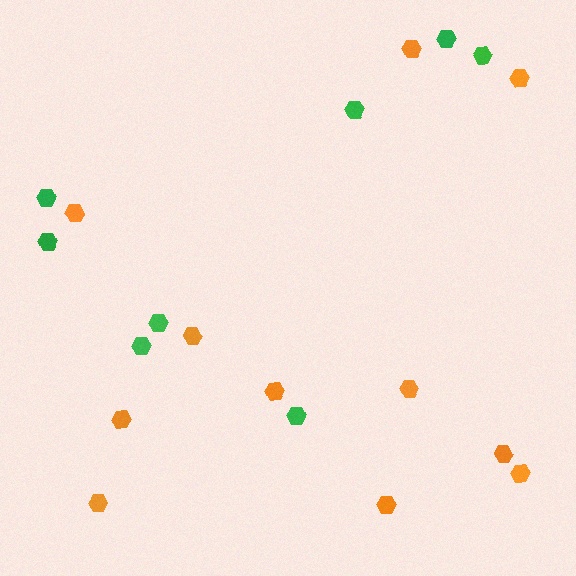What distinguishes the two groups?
There are 2 groups: one group of green hexagons (8) and one group of orange hexagons (11).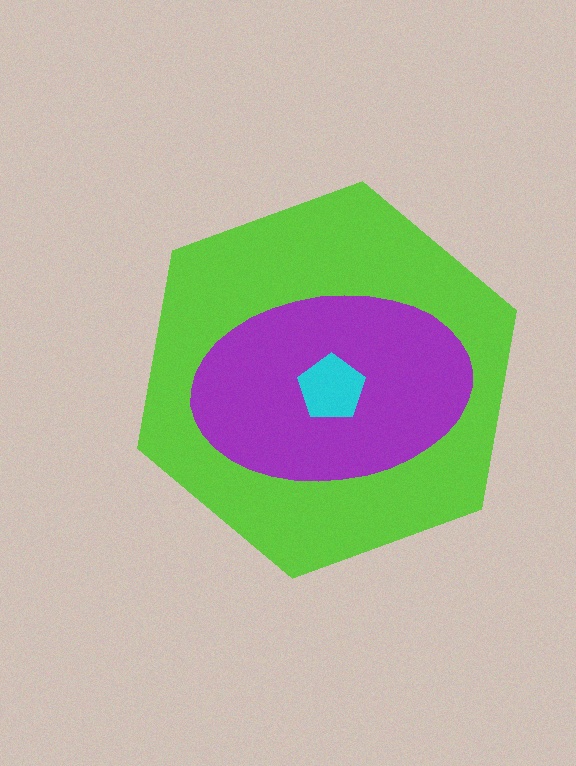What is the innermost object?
The cyan pentagon.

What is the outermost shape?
The lime hexagon.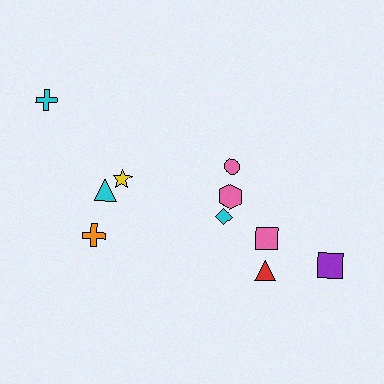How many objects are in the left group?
There are 4 objects.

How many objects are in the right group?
There are 6 objects.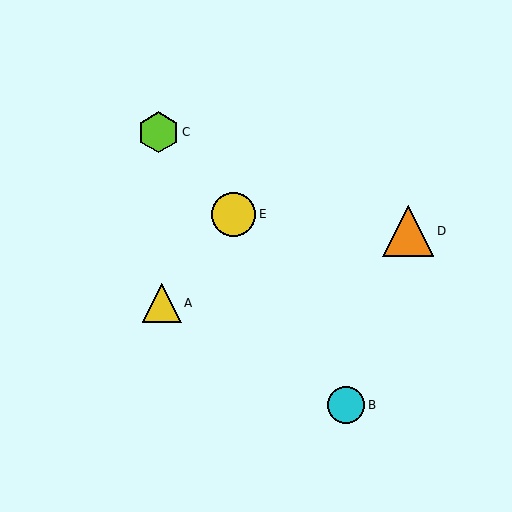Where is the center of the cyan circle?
The center of the cyan circle is at (346, 405).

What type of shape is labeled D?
Shape D is an orange triangle.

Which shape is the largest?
The orange triangle (labeled D) is the largest.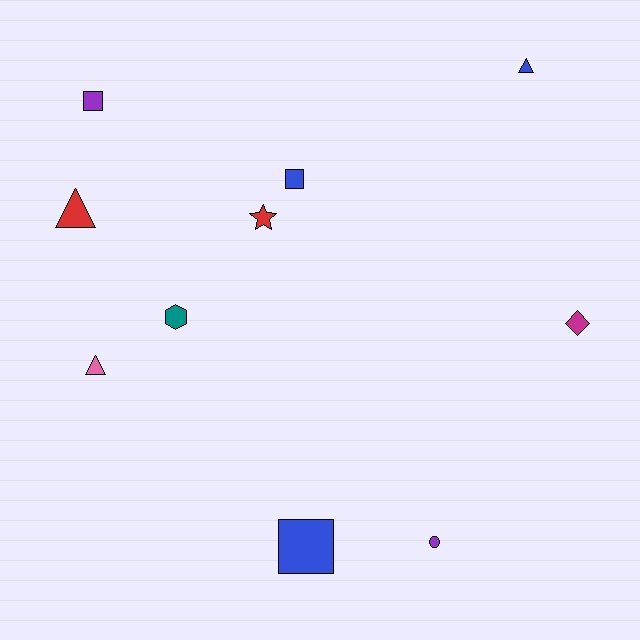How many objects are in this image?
There are 10 objects.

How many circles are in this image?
There is 1 circle.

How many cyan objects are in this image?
There are no cyan objects.